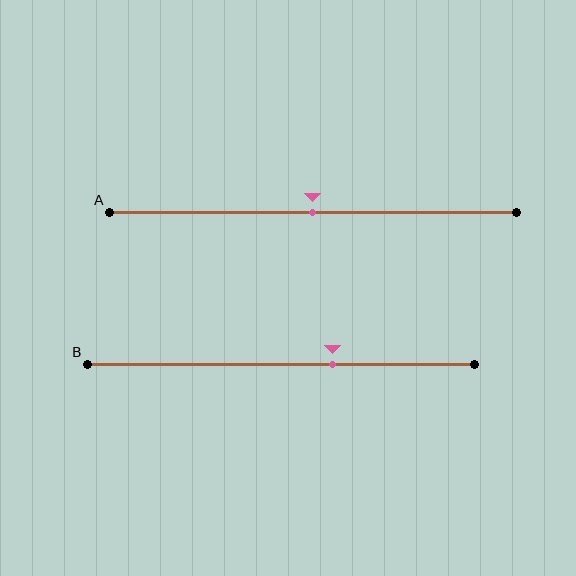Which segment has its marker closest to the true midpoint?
Segment A has its marker closest to the true midpoint.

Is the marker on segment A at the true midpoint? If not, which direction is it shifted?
Yes, the marker on segment A is at the true midpoint.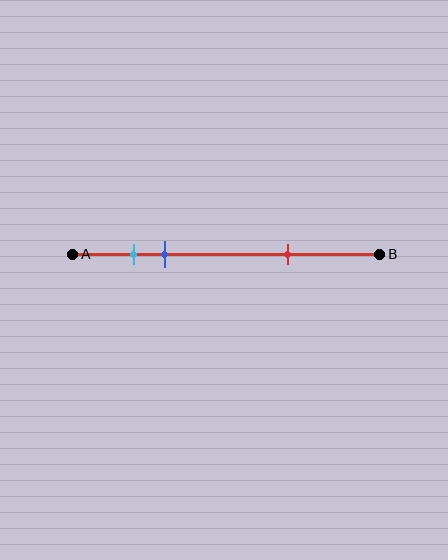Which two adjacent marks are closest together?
The cyan and blue marks are the closest adjacent pair.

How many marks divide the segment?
There are 3 marks dividing the segment.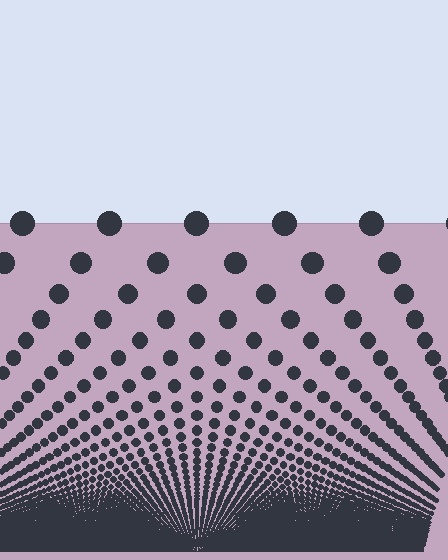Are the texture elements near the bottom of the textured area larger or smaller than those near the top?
Smaller. The gradient is inverted — elements near the bottom are smaller and denser.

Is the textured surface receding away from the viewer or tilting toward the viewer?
The surface appears to tilt toward the viewer. Texture elements get larger and sparser toward the top.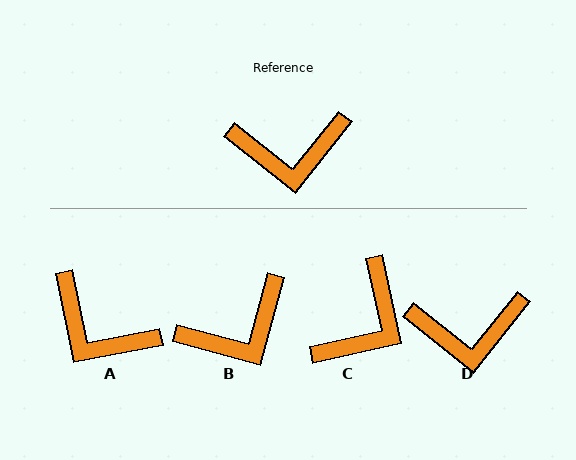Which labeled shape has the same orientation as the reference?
D.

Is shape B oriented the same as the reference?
No, it is off by about 23 degrees.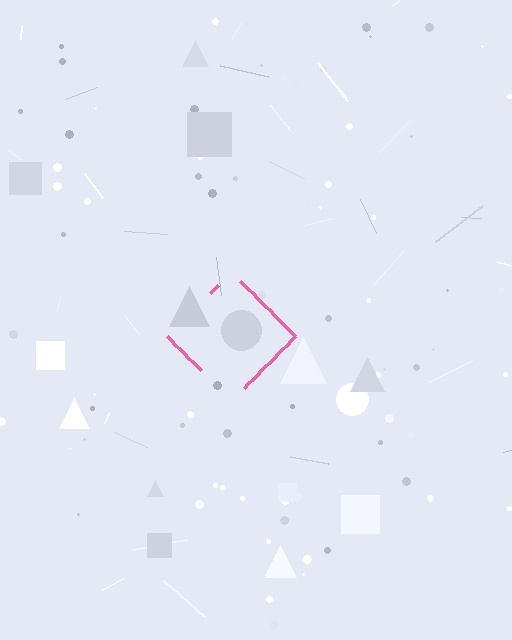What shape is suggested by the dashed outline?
The dashed outline suggests a diamond.